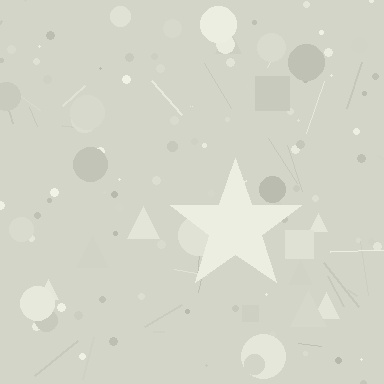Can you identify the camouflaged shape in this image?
The camouflaged shape is a star.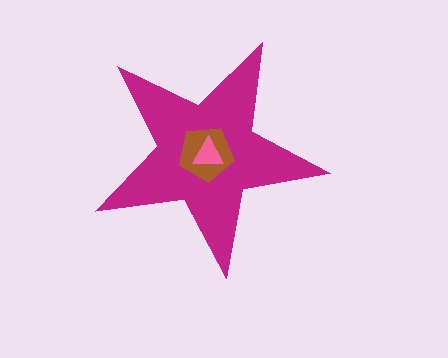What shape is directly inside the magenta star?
The brown pentagon.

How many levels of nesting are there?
3.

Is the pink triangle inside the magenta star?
Yes.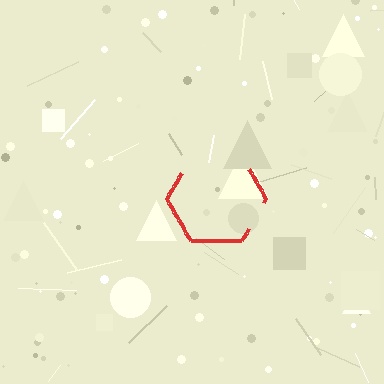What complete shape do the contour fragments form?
The contour fragments form a hexagon.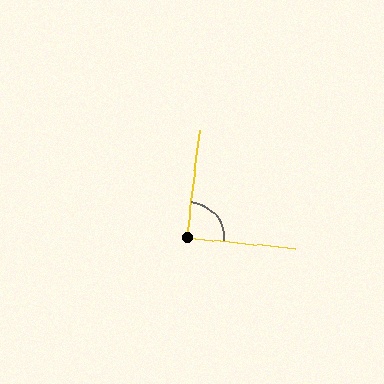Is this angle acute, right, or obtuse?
It is approximately a right angle.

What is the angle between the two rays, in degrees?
Approximately 89 degrees.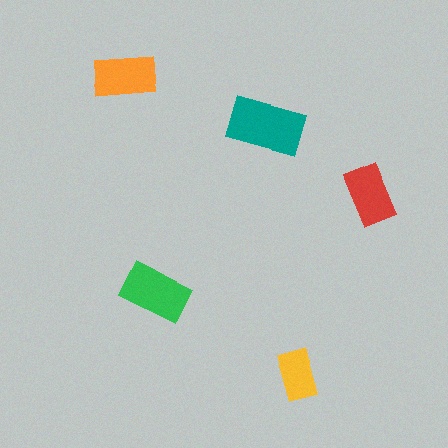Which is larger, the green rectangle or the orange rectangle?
The green one.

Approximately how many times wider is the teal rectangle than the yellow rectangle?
About 1.5 times wider.